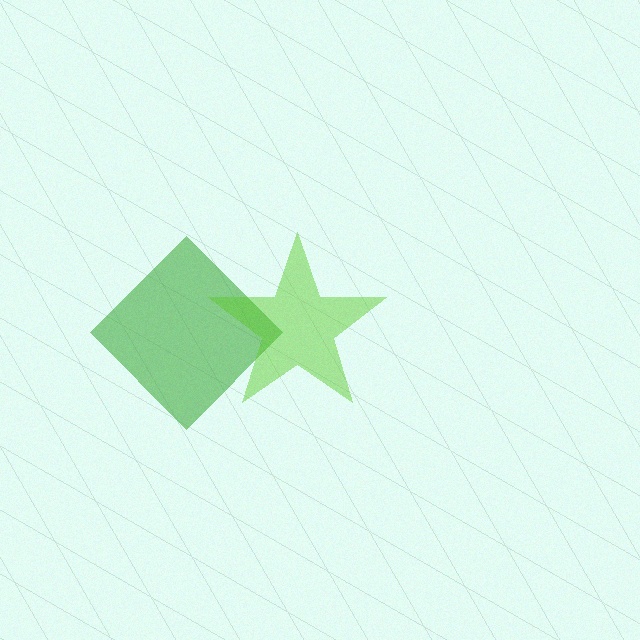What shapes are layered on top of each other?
The layered shapes are: a green diamond, a lime star.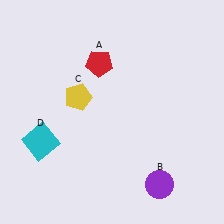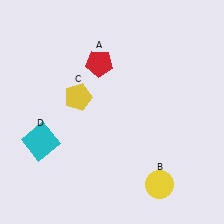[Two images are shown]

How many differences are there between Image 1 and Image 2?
There is 1 difference between the two images.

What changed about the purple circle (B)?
In Image 1, B is purple. In Image 2, it changed to yellow.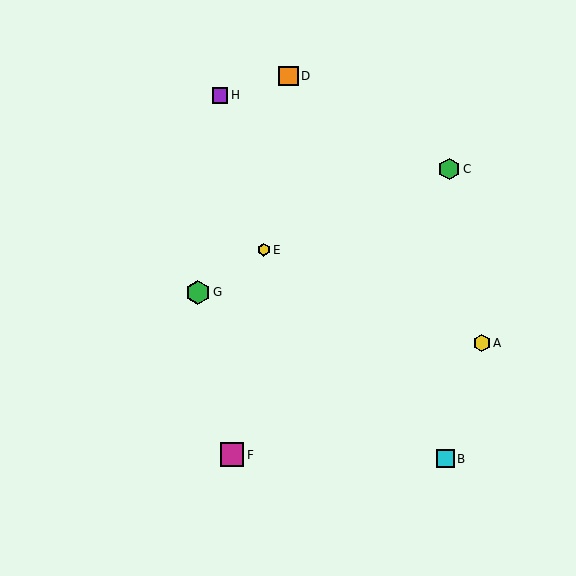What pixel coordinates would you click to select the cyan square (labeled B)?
Click at (445, 459) to select the cyan square B.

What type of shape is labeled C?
Shape C is a green hexagon.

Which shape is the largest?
The green hexagon (labeled G) is the largest.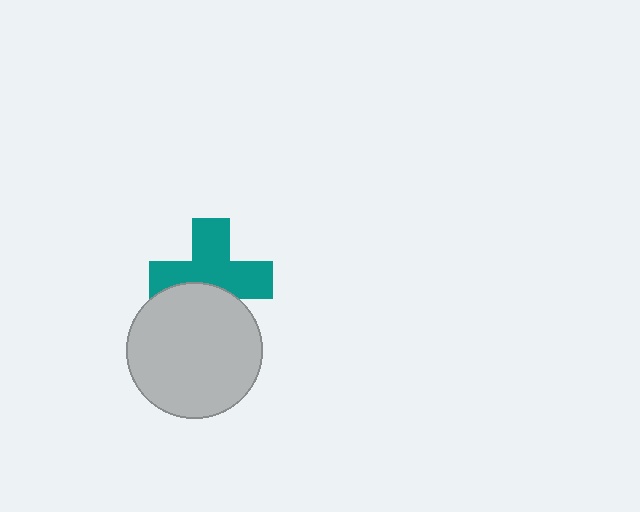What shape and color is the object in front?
The object in front is a light gray circle.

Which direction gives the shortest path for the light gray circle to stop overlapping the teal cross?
Moving down gives the shortest separation.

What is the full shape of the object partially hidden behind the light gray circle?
The partially hidden object is a teal cross.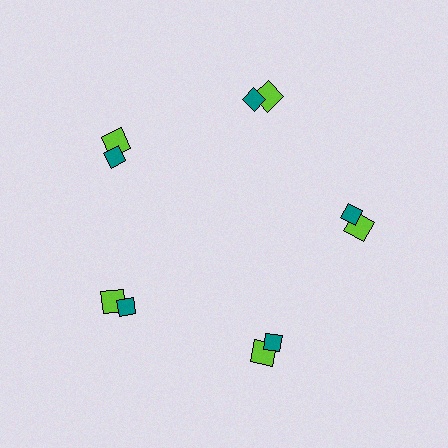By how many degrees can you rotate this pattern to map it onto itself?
The pattern maps onto itself every 72 degrees of rotation.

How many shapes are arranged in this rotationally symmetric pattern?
There are 10 shapes, arranged in 5 groups of 2.